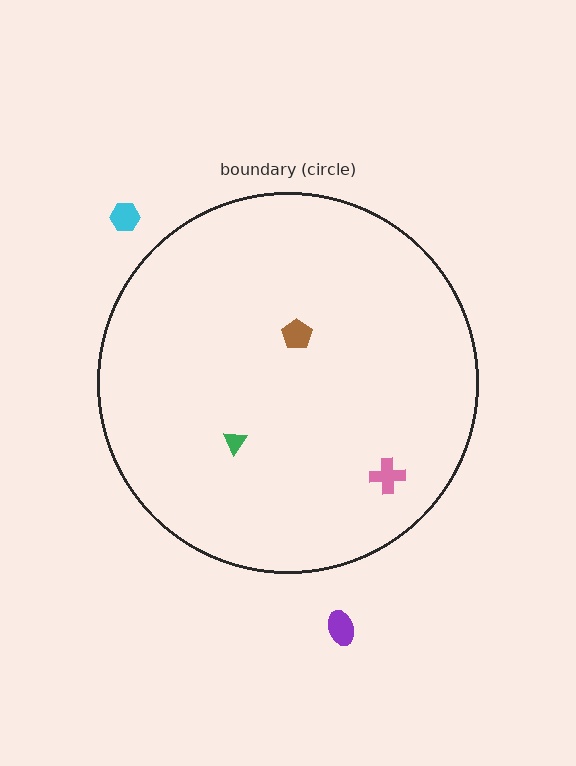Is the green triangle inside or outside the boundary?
Inside.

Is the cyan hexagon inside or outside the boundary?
Outside.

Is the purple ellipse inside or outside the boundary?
Outside.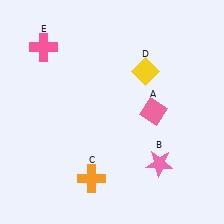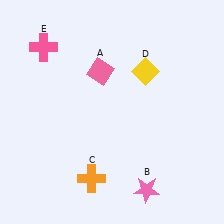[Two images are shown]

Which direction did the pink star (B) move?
The pink star (B) moved down.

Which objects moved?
The objects that moved are: the pink diamond (A), the pink star (B).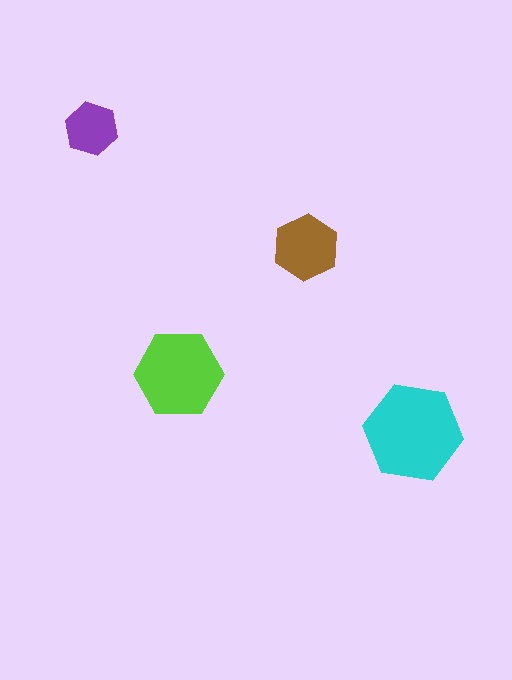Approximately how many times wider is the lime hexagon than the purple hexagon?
About 1.5 times wider.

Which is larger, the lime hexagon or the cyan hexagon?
The cyan one.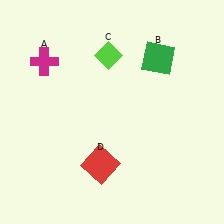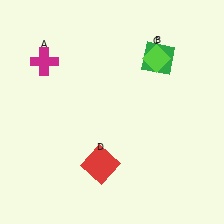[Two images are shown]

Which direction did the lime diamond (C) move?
The lime diamond (C) moved right.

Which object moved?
The lime diamond (C) moved right.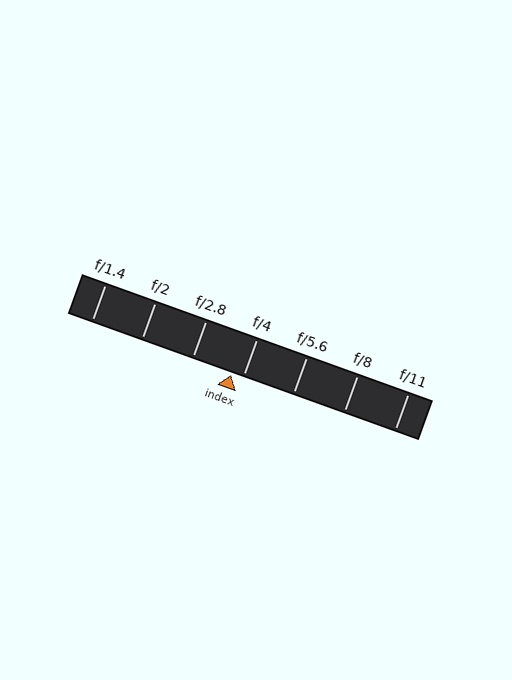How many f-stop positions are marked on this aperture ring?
There are 7 f-stop positions marked.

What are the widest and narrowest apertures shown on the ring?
The widest aperture shown is f/1.4 and the narrowest is f/11.